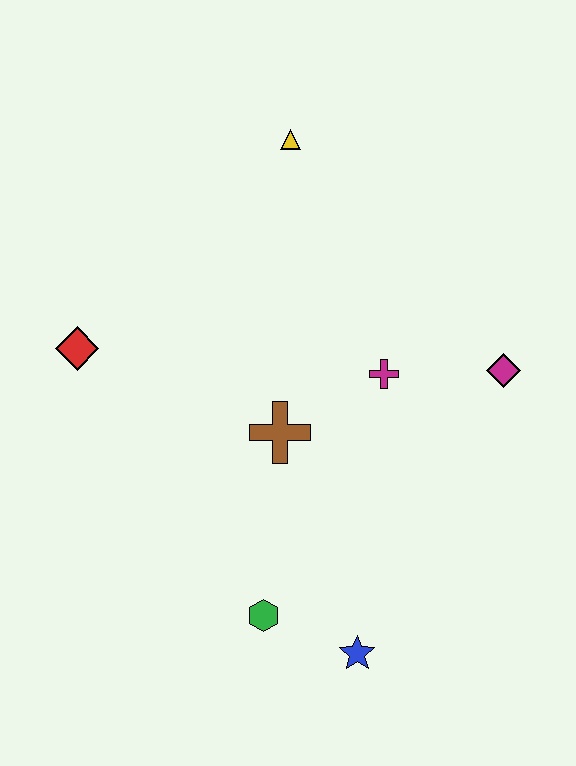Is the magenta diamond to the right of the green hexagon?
Yes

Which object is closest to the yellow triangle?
The magenta cross is closest to the yellow triangle.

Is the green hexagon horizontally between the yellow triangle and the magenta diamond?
No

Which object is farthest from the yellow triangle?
The blue star is farthest from the yellow triangle.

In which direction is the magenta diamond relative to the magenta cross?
The magenta diamond is to the right of the magenta cross.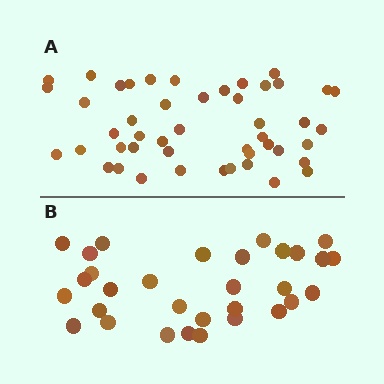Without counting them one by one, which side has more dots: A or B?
Region A (the top region) has more dots.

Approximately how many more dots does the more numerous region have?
Region A has approximately 15 more dots than region B.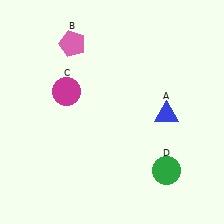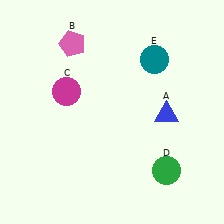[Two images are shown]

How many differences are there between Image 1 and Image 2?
There is 1 difference between the two images.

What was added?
A teal circle (E) was added in Image 2.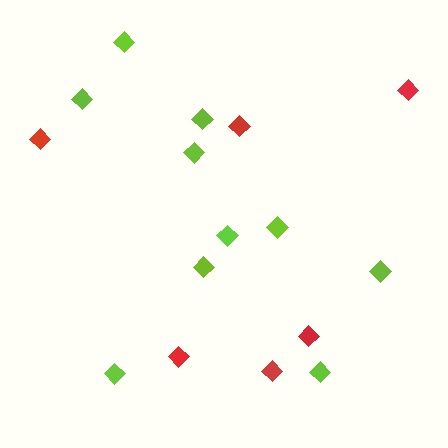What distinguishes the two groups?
There are 2 groups: one group of lime diamonds (10) and one group of red diamonds (6).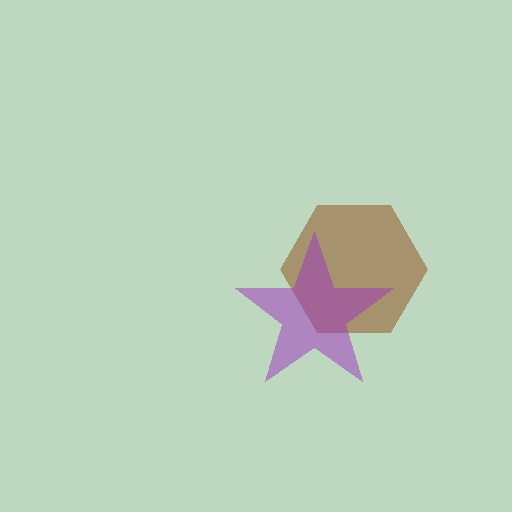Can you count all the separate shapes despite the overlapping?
Yes, there are 2 separate shapes.